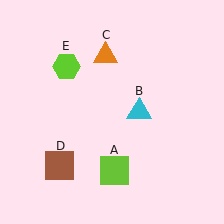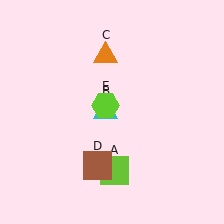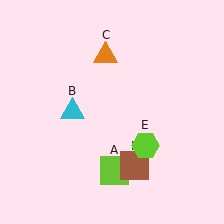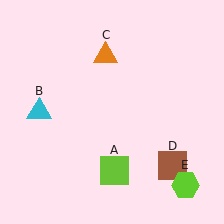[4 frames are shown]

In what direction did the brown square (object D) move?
The brown square (object D) moved right.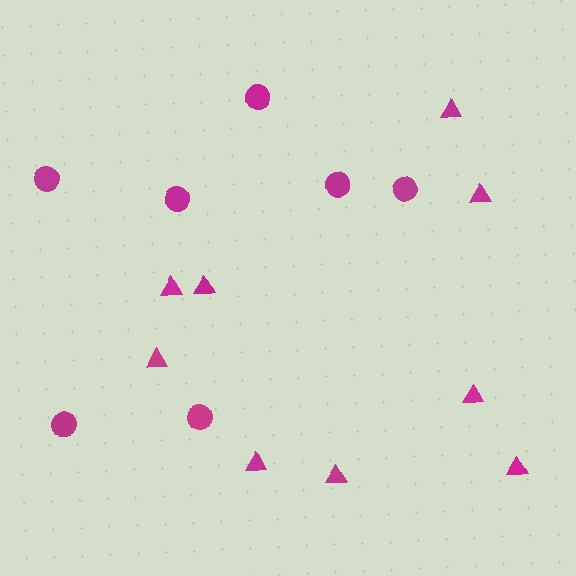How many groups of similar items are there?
There are 2 groups: one group of triangles (9) and one group of circles (7).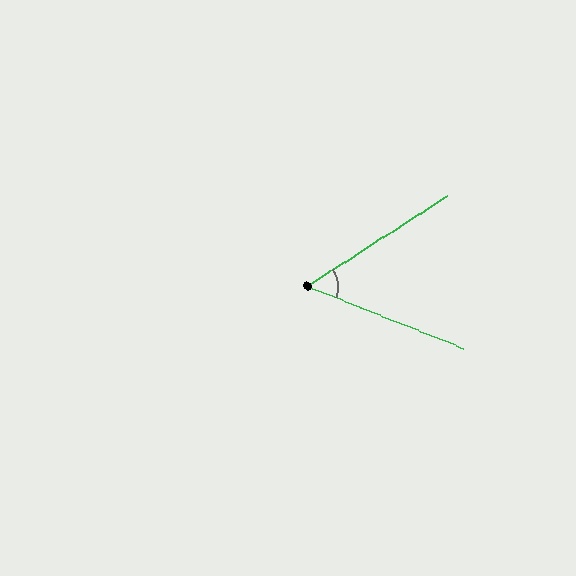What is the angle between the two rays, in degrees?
Approximately 54 degrees.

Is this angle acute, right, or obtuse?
It is acute.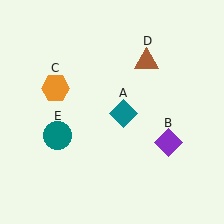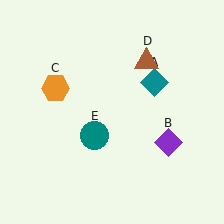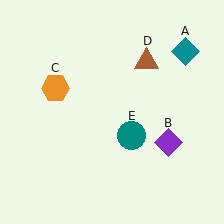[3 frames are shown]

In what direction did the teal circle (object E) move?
The teal circle (object E) moved right.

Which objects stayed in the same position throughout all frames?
Purple diamond (object B) and orange hexagon (object C) and brown triangle (object D) remained stationary.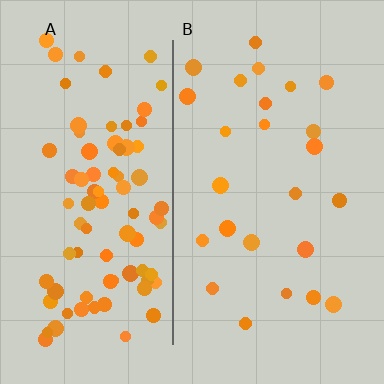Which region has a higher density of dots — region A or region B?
A (the left).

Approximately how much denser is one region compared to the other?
Approximately 3.4× — region A over region B.